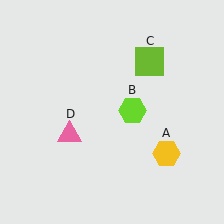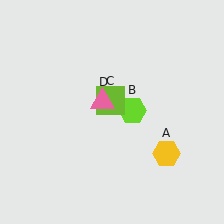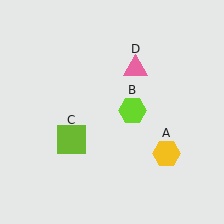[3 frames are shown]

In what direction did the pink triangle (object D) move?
The pink triangle (object D) moved up and to the right.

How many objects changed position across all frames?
2 objects changed position: lime square (object C), pink triangle (object D).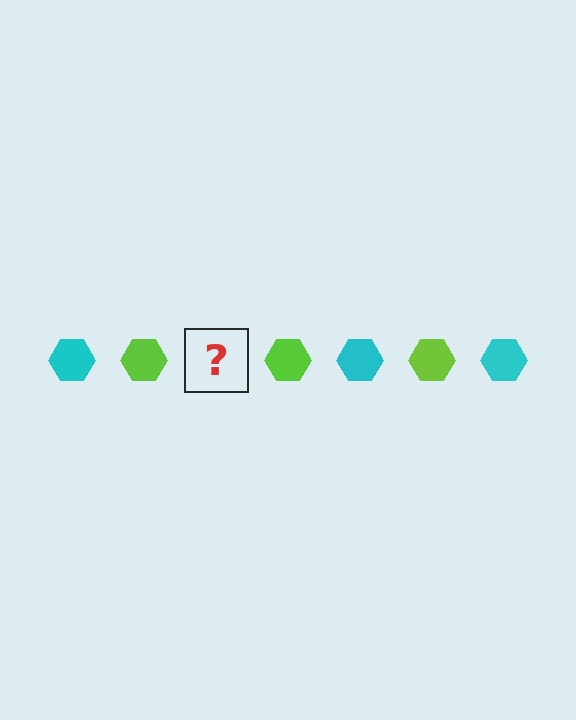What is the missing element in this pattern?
The missing element is a cyan hexagon.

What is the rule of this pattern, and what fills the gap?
The rule is that the pattern cycles through cyan, lime hexagons. The gap should be filled with a cyan hexagon.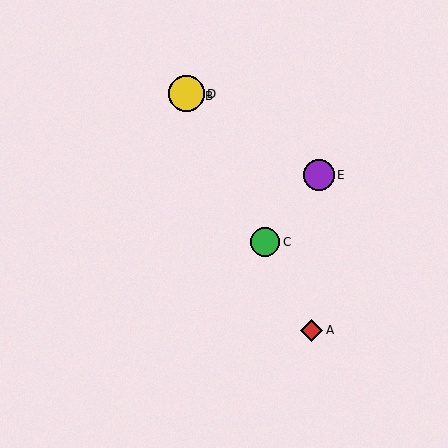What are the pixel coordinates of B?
Object B is at (187, 96).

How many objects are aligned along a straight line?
4 objects (A, B, C, D) are aligned along a straight line.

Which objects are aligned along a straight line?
Objects A, B, C, D are aligned along a straight line.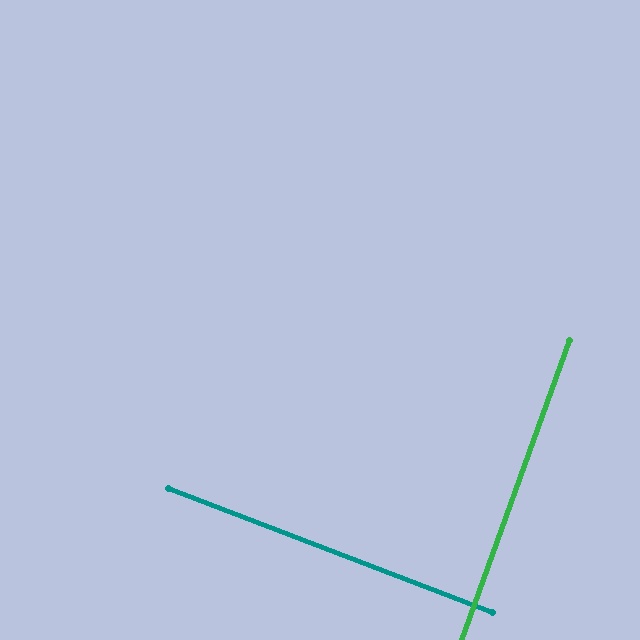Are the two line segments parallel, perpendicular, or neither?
Perpendicular — they meet at approximately 89°.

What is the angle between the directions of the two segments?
Approximately 89 degrees.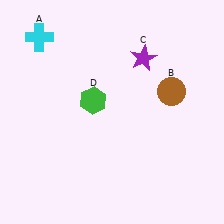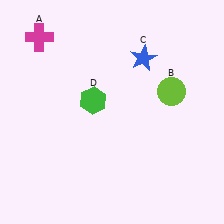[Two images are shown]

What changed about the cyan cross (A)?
In Image 1, A is cyan. In Image 2, it changed to magenta.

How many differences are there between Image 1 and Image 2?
There are 3 differences between the two images.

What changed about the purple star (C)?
In Image 1, C is purple. In Image 2, it changed to blue.